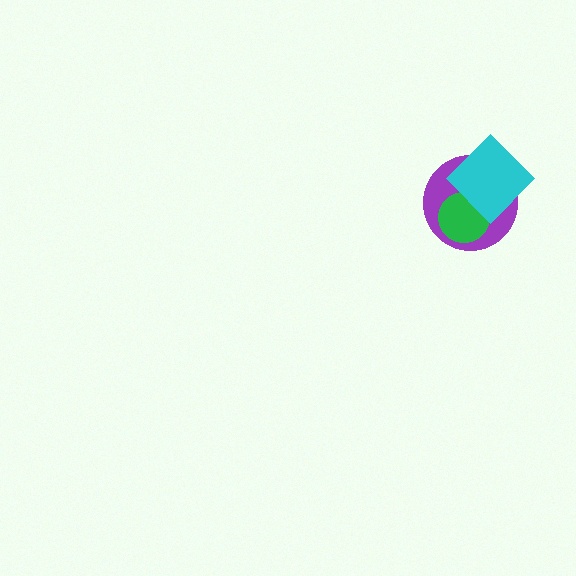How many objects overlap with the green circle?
2 objects overlap with the green circle.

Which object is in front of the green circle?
The cyan diamond is in front of the green circle.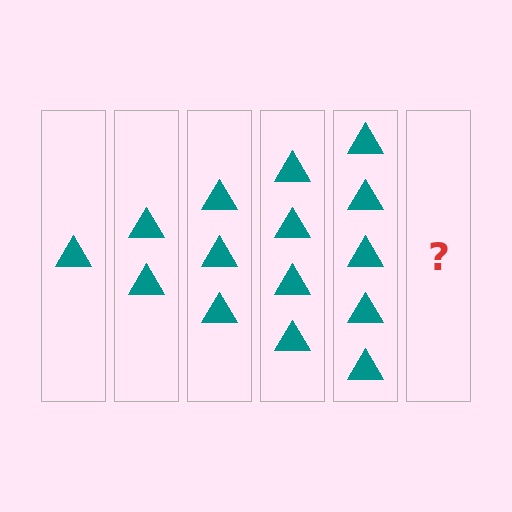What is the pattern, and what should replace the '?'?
The pattern is that each step adds one more triangle. The '?' should be 6 triangles.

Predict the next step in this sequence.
The next step is 6 triangles.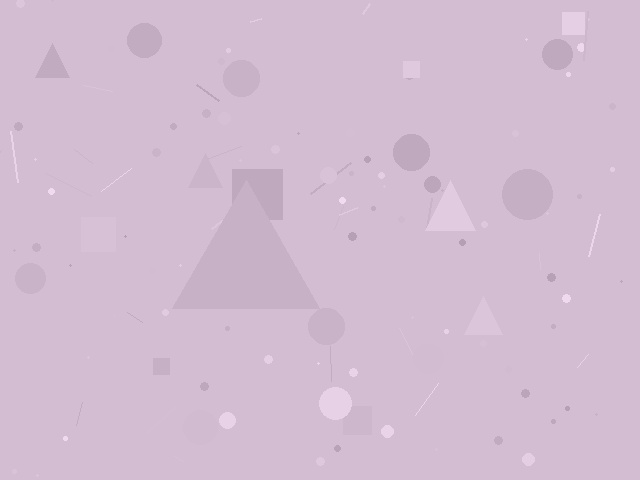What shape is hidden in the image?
A triangle is hidden in the image.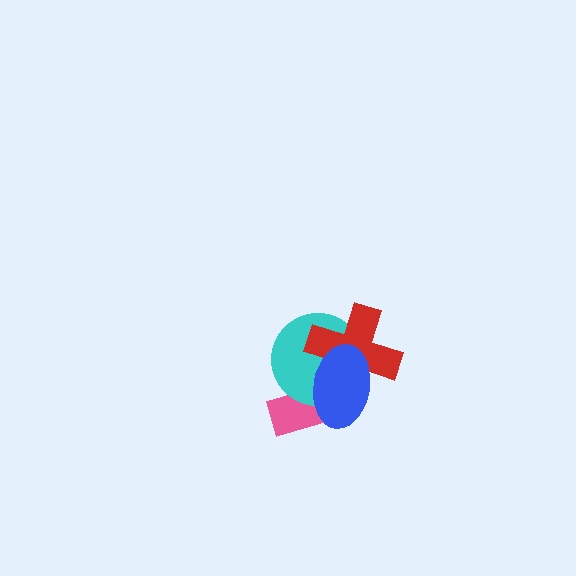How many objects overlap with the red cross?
2 objects overlap with the red cross.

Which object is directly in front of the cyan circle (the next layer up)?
The red cross is directly in front of the cyan circle.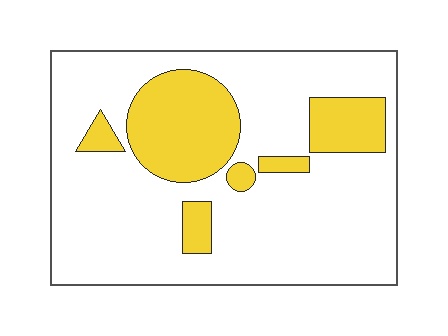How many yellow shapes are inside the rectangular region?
6.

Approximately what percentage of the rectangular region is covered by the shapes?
Approximately 25%.